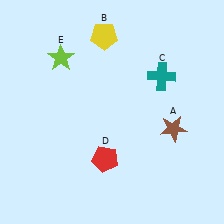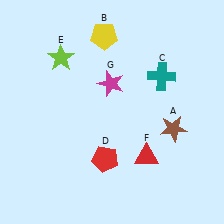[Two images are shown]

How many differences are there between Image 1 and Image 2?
There are 2 differences between the two images.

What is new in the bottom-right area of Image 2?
A red triangle (F) was added in the bottom-right area of Image 2.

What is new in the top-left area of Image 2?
A magenta star (G) was added in the top-left area of Image 2.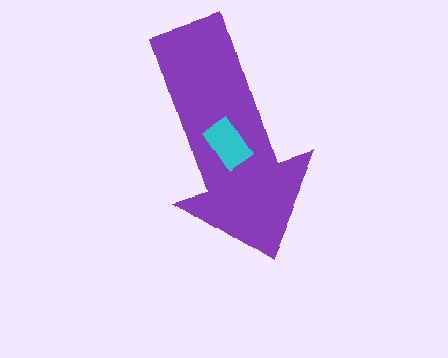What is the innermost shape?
The cyan rectangle.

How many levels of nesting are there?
2.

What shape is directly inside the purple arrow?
The cyan rectangle.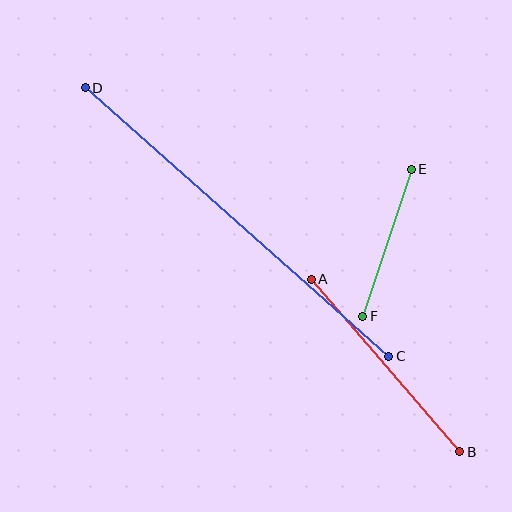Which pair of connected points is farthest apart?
Points C and D are farthest apart.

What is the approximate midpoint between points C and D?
The midpoint is at approximately (237, 222) pixels.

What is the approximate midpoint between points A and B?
The midpoint is at approximately (386, 365) pixels.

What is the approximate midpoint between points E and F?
The midpoint is at approximately (387, 243) pixels.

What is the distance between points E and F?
The distance is approximately 155 pixels.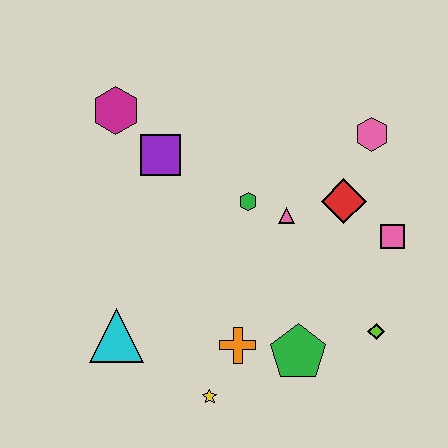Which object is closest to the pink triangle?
The green hexagon is closest to the pink triangle.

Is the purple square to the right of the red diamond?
No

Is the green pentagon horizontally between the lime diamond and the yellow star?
Yes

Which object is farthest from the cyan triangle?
The pink hexagon is farthest from the cyan triangle.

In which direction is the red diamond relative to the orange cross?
The red diamond is above the orange cross.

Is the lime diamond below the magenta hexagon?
Yes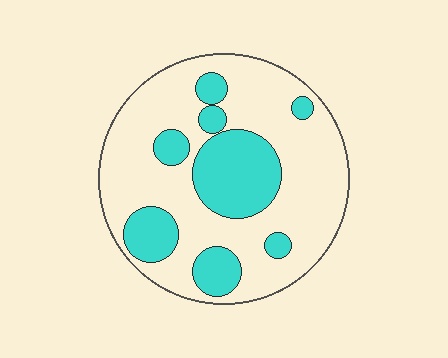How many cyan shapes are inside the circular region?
8.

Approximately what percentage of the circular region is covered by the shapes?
Approximately 30%.